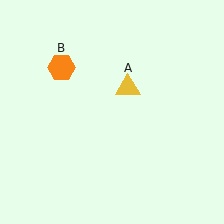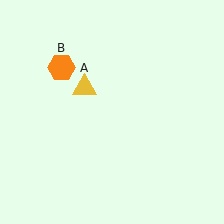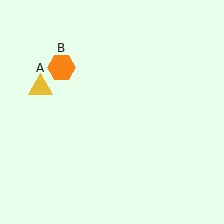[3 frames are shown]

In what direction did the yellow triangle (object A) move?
The yellow triangle (object A) moved left.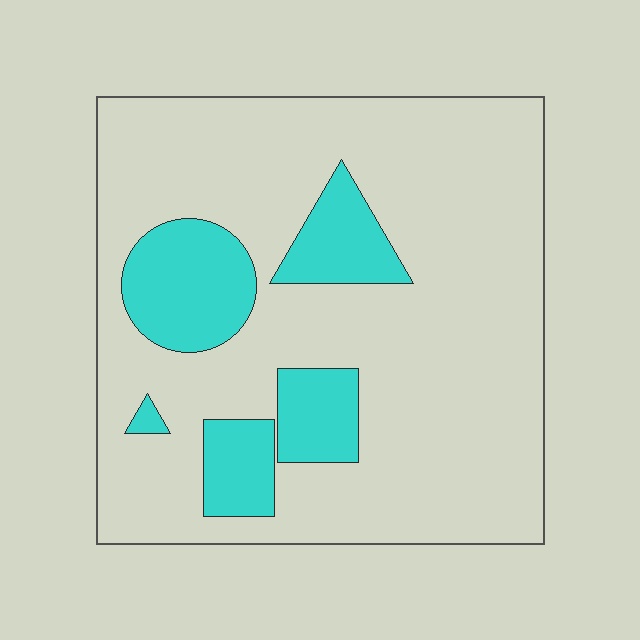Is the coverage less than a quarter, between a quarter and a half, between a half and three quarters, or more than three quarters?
Less than a quarter.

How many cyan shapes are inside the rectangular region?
5.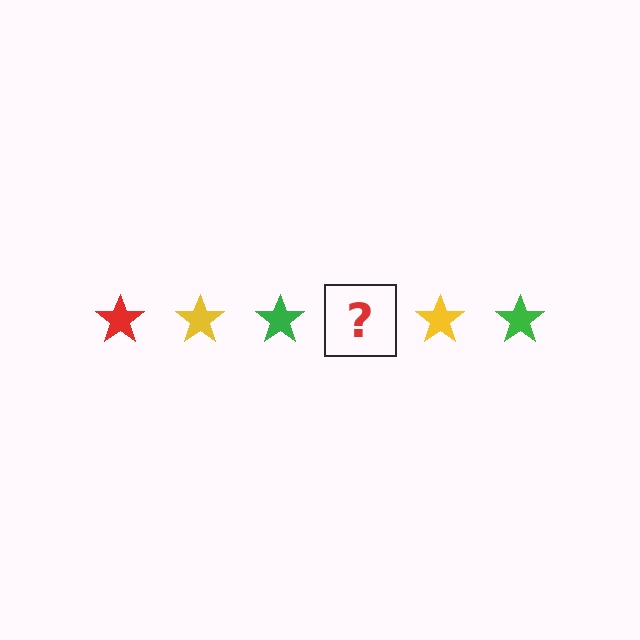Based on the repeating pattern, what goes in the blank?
The blank should be a red star.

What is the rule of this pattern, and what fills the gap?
The rule is that the pattern cycles through red, yellow, green stars. The gap should be filled with a red star.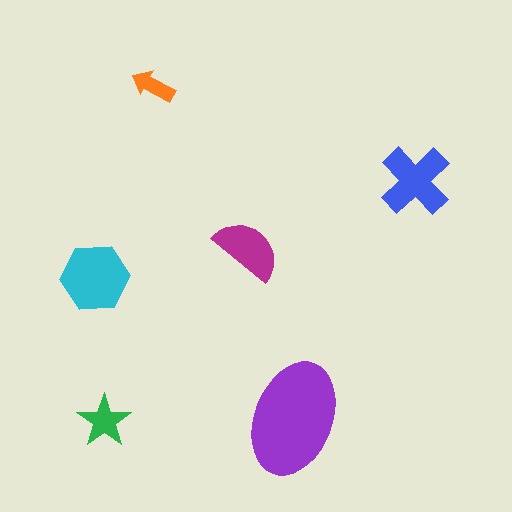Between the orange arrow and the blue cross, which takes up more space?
The blue cross.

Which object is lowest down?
The green star is bottommost.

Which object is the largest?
The purple ellipse.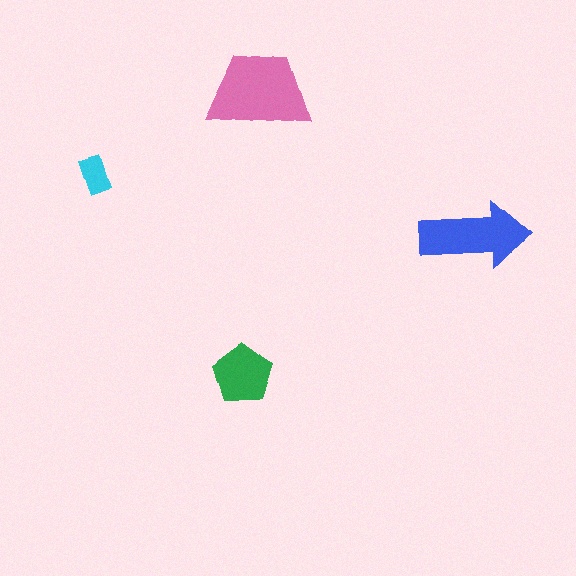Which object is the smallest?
The cyan rectangle.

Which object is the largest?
The pink trapezoid.